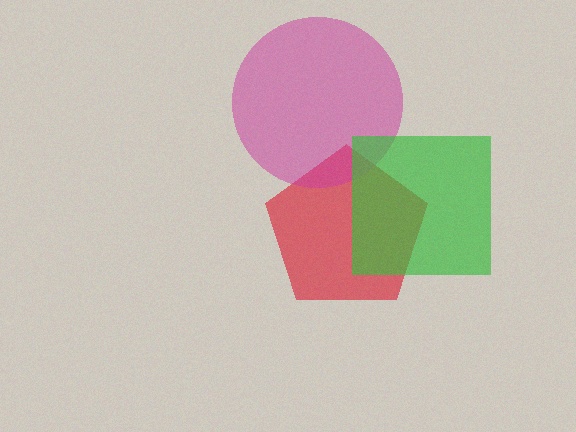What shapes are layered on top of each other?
The layered shapes are: a red pentagon, a magenta circle, a green square.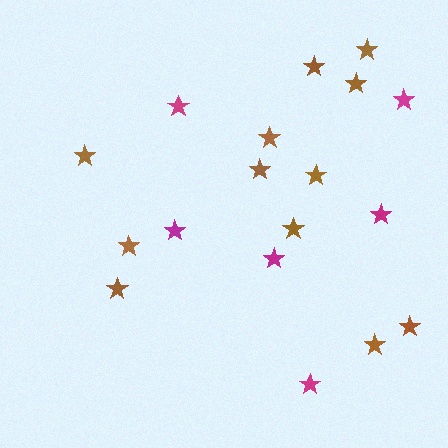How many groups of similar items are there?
There are 2 groups: one group of magenta stars (6) and one group of brown stars (12).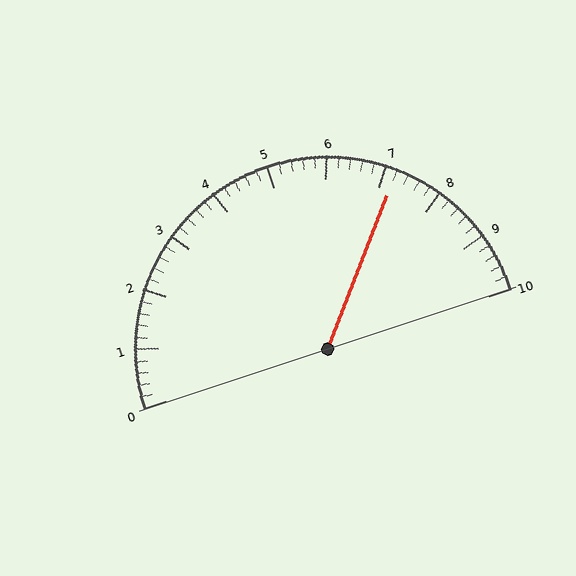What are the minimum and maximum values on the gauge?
The gauge ranges from 0 to 10.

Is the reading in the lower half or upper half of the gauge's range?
The reading is in the upper half of the range (0 to 10).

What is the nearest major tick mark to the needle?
The nearest major tick mark is 7.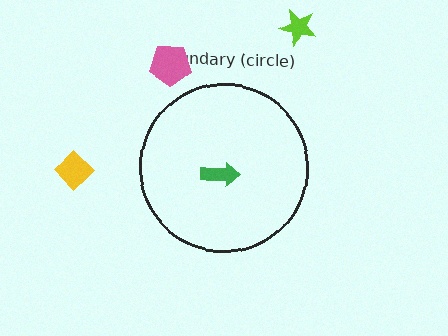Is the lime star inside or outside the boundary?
Outside.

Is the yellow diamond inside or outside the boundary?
Outside.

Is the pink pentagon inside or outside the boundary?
Outside.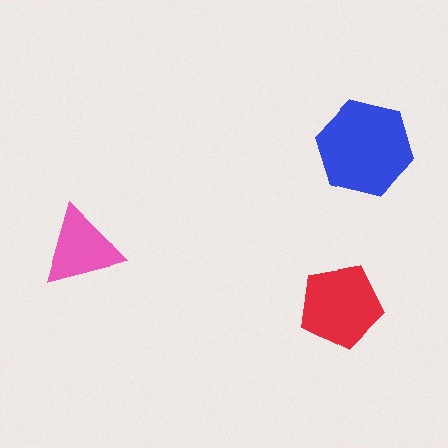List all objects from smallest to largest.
The pink triangle, the red pentagon, the blue hexagon.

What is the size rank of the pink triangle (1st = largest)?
3rd.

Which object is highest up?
The blue hexagon is topmost.